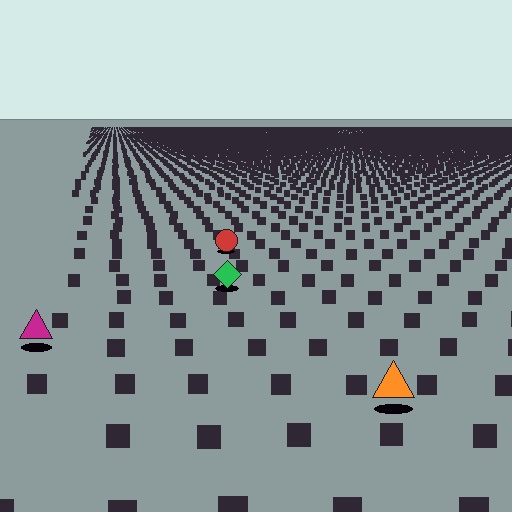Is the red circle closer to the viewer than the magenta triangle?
No. The magenta triangle is closer — you can tell from the texture gradient: the ground texture is coarser near it.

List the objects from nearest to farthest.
From nearest to farthest: the orange triangle, the magenta triangle, the green diamond, the red circle.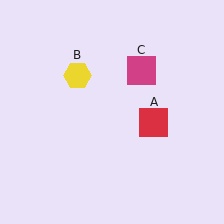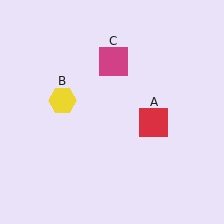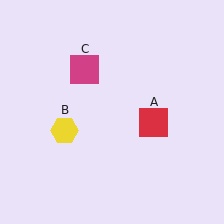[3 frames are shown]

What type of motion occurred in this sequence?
The yellow hexagon (object B), magenta square (object C) rotated counterclockwise around the center of the scene.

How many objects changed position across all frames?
2 objects changed position: yellow hexagon (object B), magenta square (object C).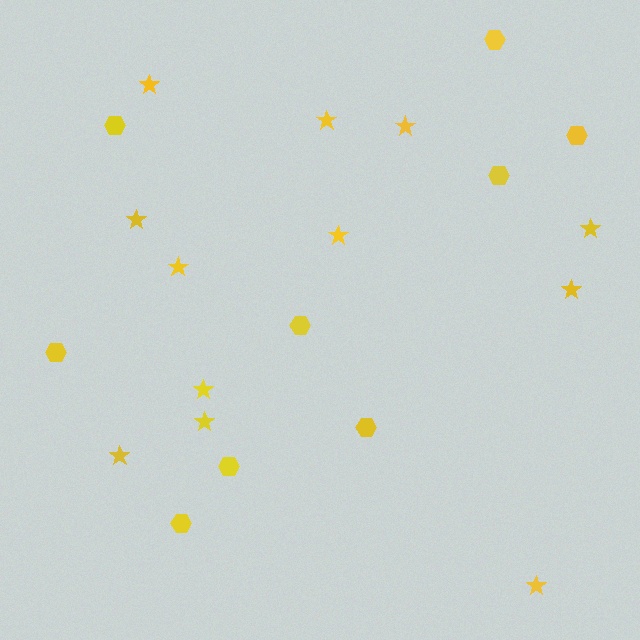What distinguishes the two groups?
There are 2 groups: one group of hexagons (9) and one group of stars (12).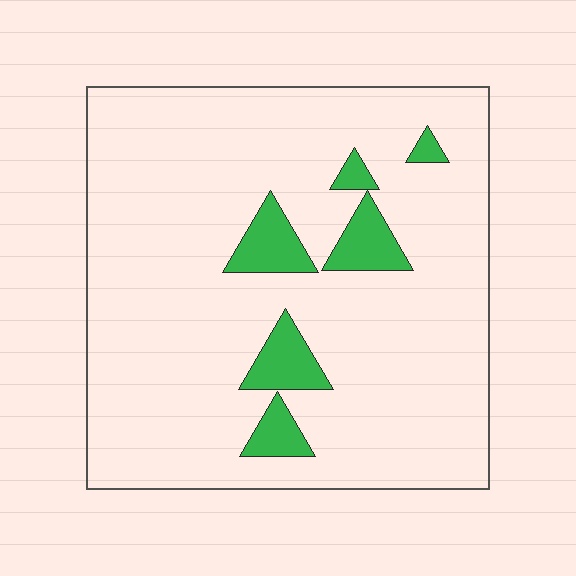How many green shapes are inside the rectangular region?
6.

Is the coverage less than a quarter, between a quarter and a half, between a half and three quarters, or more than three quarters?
Less than a quarter.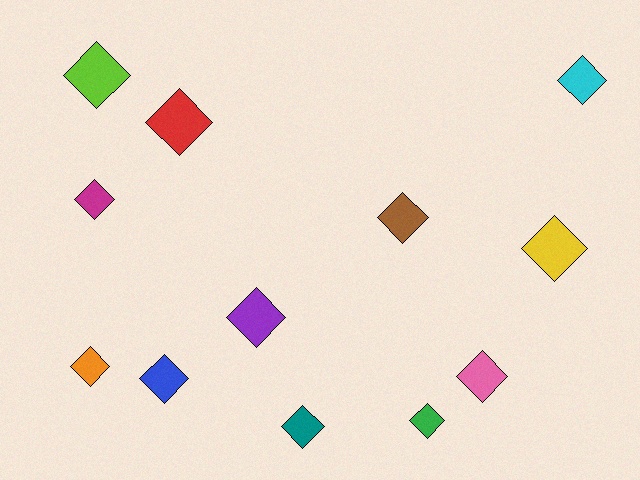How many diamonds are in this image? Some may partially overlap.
There are 12 diamonds.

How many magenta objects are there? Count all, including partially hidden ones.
There is 1 magenta object.